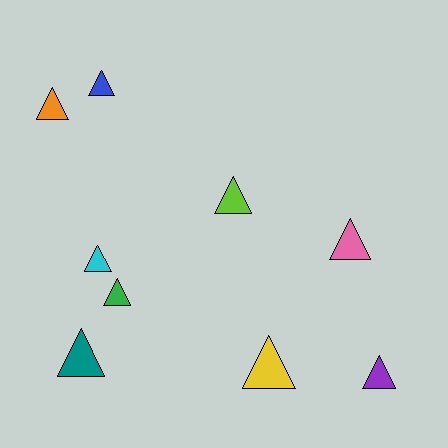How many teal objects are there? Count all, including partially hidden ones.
There is 1 teal object.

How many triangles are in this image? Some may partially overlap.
There are 9 triangles.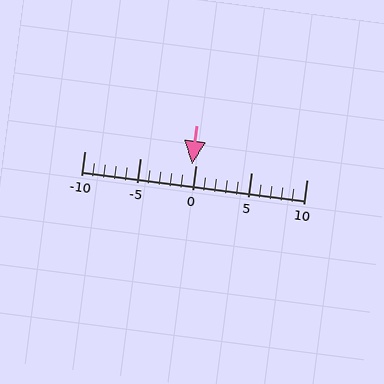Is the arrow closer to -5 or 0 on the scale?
The arrow is closer to 0.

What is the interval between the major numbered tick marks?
The major tick marks are spaced 5 units apart.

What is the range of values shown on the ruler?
The ruler shows values from -10 to 10.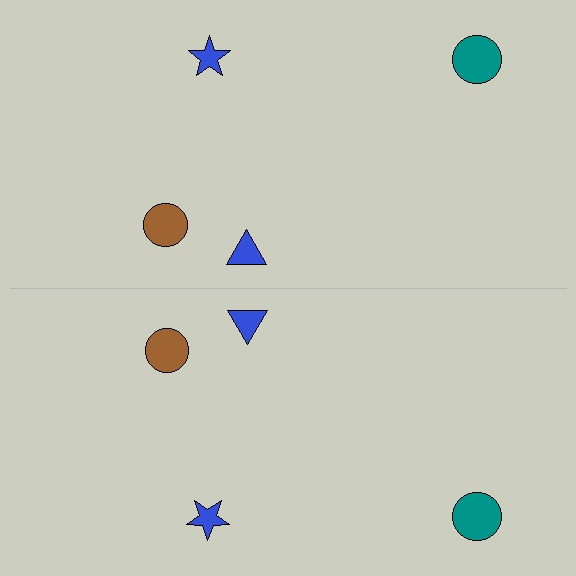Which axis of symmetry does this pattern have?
The pattern has a horizontal axis of symmetry running through the center of the image.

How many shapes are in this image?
There are 8 shapes in this image.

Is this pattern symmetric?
Yes, this pattern has bilateral (reflection) symmetry.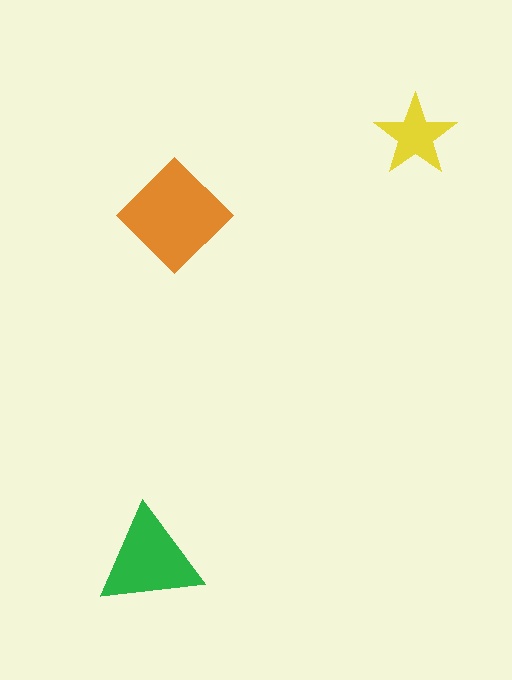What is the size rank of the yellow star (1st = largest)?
3rd.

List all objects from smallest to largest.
The yellow star, the green triangle, the orange diamond.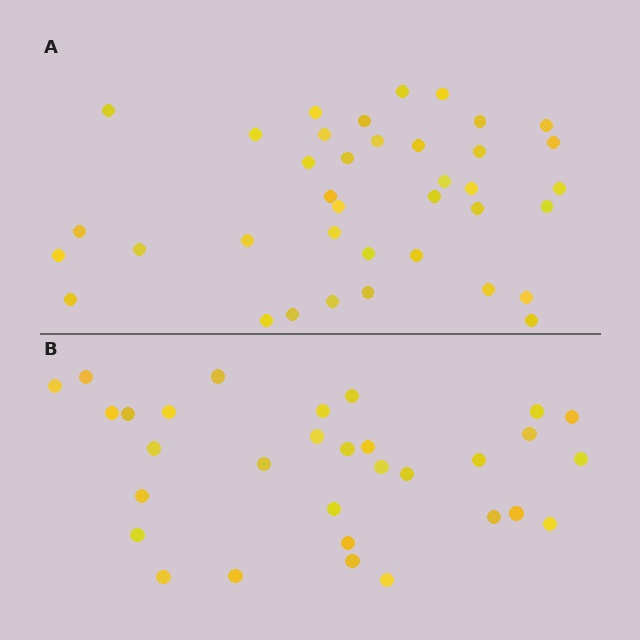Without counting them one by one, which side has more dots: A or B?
Region A (the top region) has more dots.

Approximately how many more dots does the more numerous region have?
Region A has roughly 8 or so more dots than region B.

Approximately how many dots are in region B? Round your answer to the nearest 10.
About 30 dots. (The exact count is 31, which rounds to 30.)